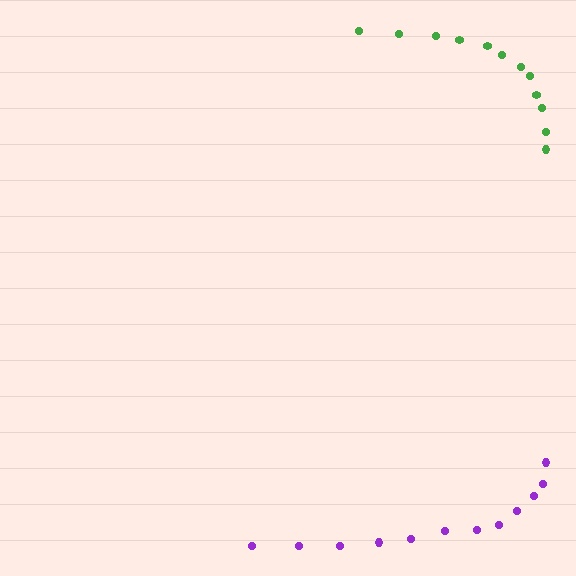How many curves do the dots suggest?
There are 2 distinct paths.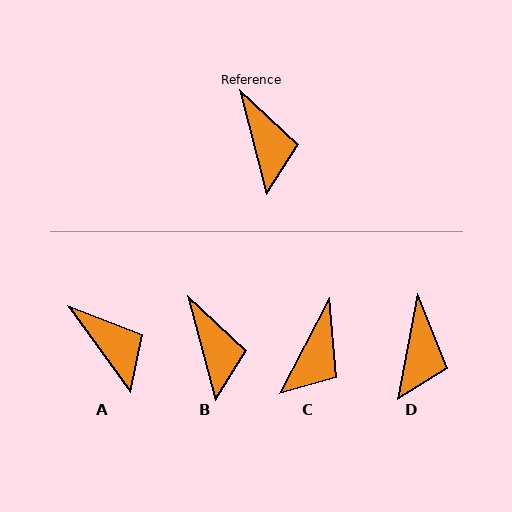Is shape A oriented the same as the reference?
No, it is off by about 21 degrees.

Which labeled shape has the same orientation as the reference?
B.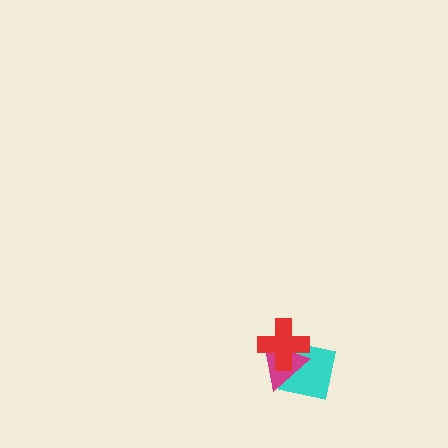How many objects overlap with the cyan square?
2 objects overlap with the cyan square.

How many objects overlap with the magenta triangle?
2 objects overlap with the magenta triangle.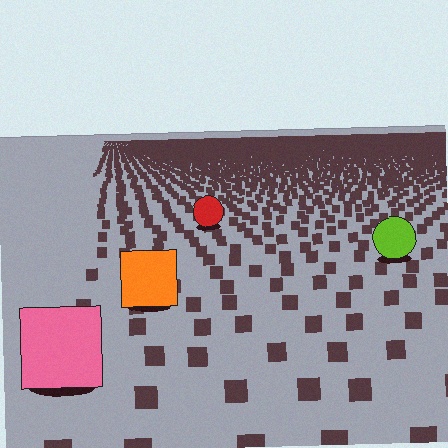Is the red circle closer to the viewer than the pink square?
No. The pink square is closer — you can tell from the texture gradient: the ground texture is coarser near it.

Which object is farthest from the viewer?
The red circle is farthest from the viewer. It appears smaller and the ground texture around it is denser.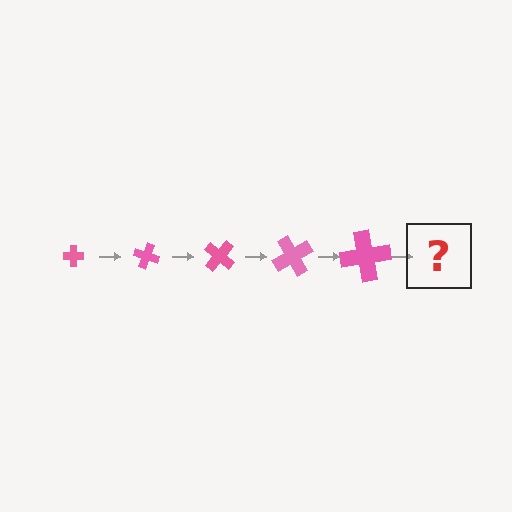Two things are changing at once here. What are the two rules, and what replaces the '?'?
The two rules are that the cross grows larger each step and it rotates 20 degrees each step. The '?' should be a cross, larger than the previous one and rotated 100 degrees from the start.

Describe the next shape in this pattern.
It should be a cross, larger than the previous one and rotated 100 degrees from the start.